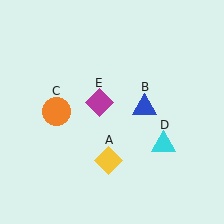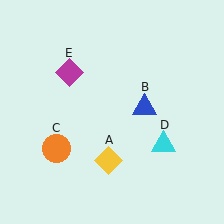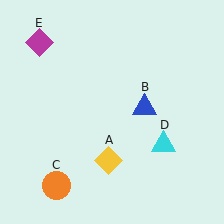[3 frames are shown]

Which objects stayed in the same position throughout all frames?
Yellow diamond (object A) and blue triangle (object B) and cyan triangle (object D) remained stationary.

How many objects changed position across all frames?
2 objects changed position: orange circle (object C), magenta diamond (object E).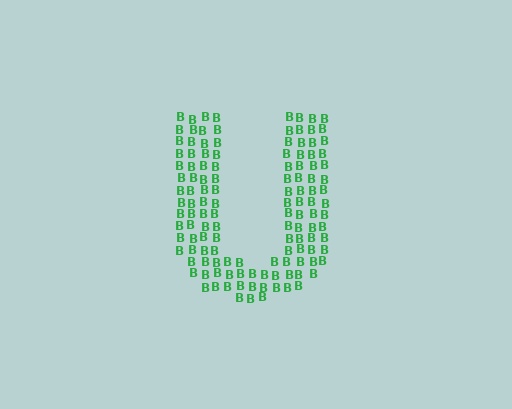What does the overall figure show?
The overall figure shows the letter U.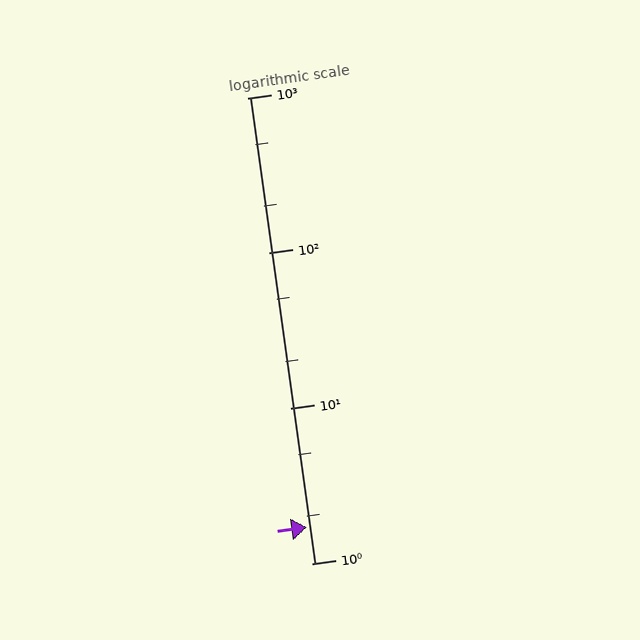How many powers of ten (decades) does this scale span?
The scale spans 3 decades, from 1 to 1000.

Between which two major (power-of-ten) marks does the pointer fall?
The pointer is between 1 and 10.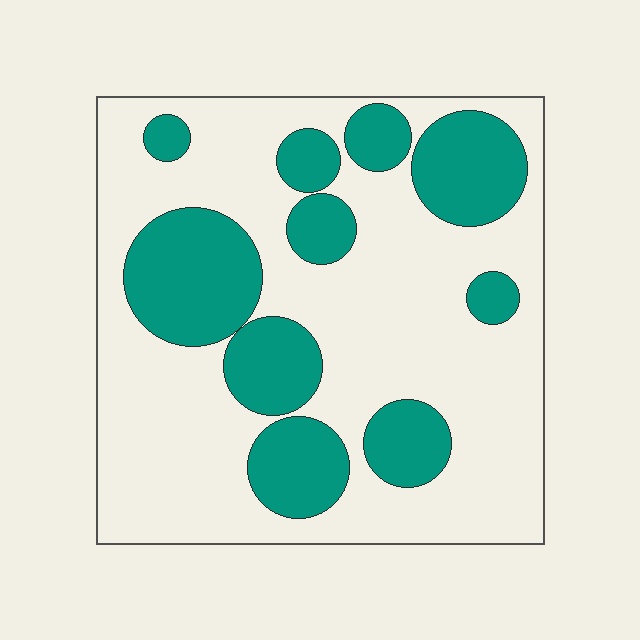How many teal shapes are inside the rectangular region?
10.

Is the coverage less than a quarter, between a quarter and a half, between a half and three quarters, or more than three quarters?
Between a quarter and a half.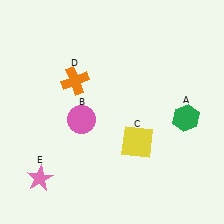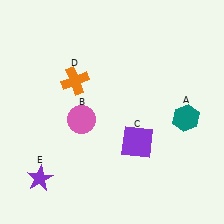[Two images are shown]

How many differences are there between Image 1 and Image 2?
There are 3 differences between the two images.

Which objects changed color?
A changed from green to teal. C changed from yellow to purple. E changed from pink to purple.